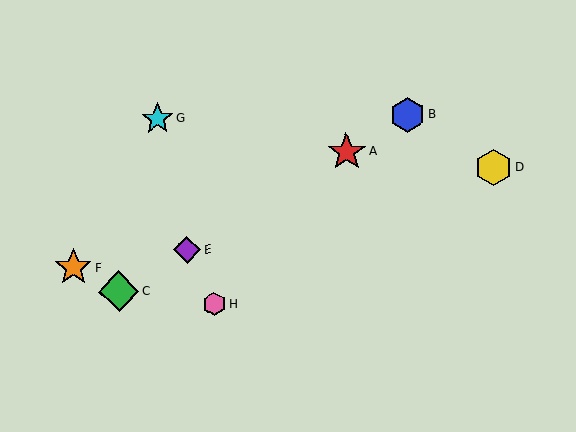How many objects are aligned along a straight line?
4 objects (A, B, C, E) are aligned along a straight line.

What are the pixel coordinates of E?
Object E is at (187, 250).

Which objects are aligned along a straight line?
Objects A, B, C, E are aligned along a straight line.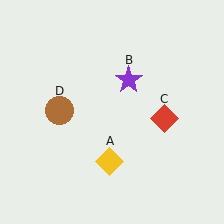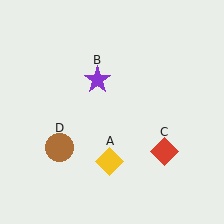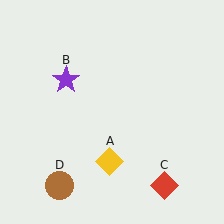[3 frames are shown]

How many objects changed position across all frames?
3 objects changed position: purple star (object B), red diamond (object C), brown circle (object D).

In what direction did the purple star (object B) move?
The purple star (object B) moved left.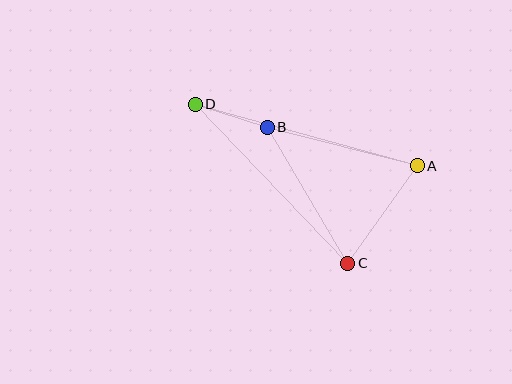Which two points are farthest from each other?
Points A and D are farthest from each other.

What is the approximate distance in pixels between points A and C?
The distance between A and C is approximately 120 pixels.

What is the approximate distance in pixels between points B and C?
The distance between B and C is approximately 158 pixels.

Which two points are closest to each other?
Points B and D are closest to each other.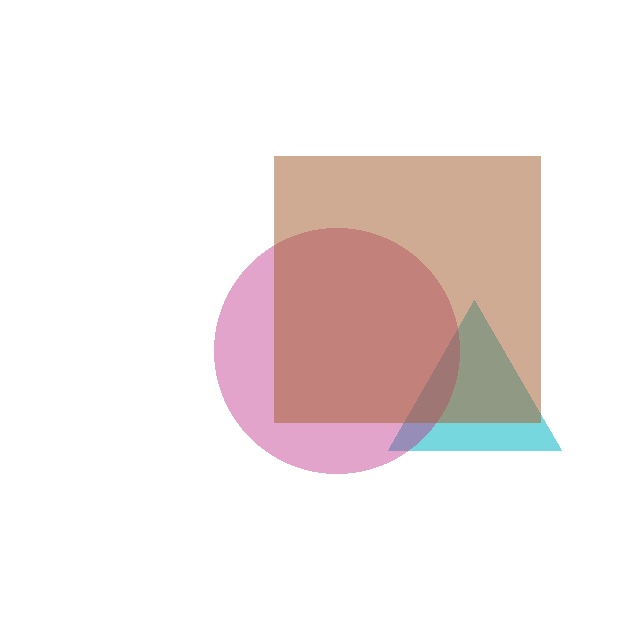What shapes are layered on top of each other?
The layered shapes are: a cyan triangle, a magenta circle, a brown square.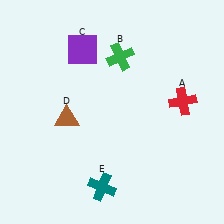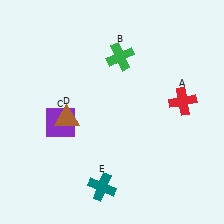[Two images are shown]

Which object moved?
The purple square (C) moved down.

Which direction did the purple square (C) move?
The purple square (C) moved down.